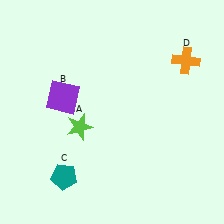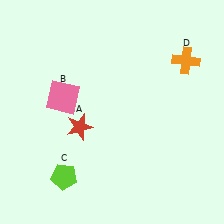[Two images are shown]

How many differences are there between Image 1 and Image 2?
There are 3 differences between the two images.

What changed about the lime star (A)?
In Image 1, A is lime. In Image 2, it changed to red.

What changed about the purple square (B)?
In Image 1, B is purple. In Image 2, it changed to pink.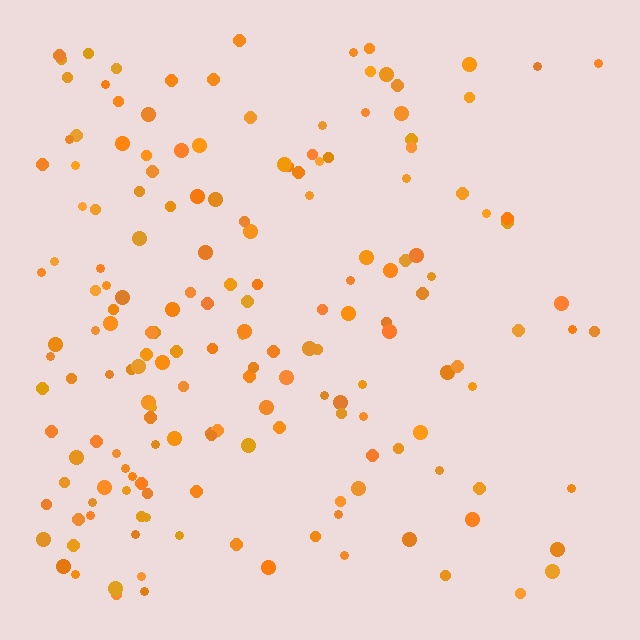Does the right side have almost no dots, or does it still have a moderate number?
Still a moderate number, just noticeably fewer than the left.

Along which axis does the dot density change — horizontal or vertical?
Horizontal.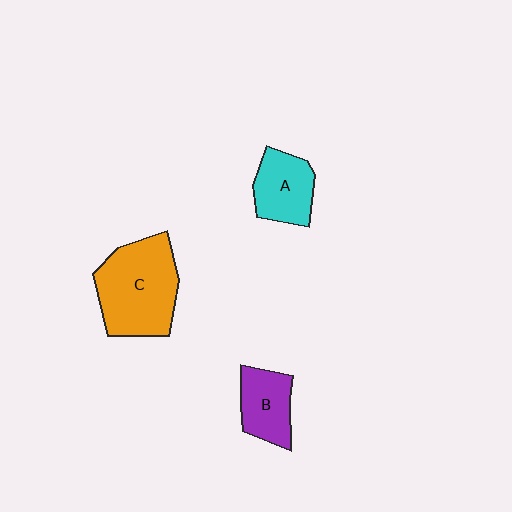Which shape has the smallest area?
Shape B (purple).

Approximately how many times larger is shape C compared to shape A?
Approximately 1.8 times.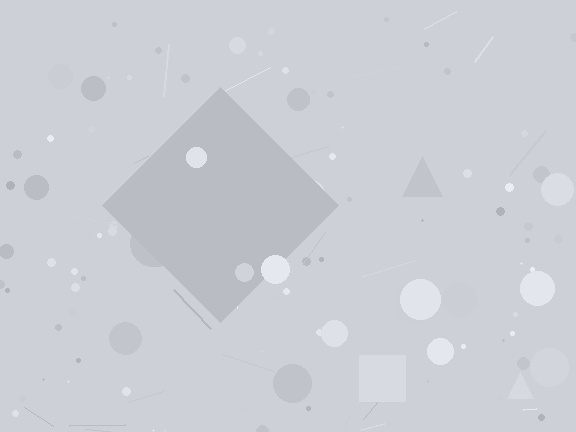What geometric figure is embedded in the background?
A diamond is embedded in the background.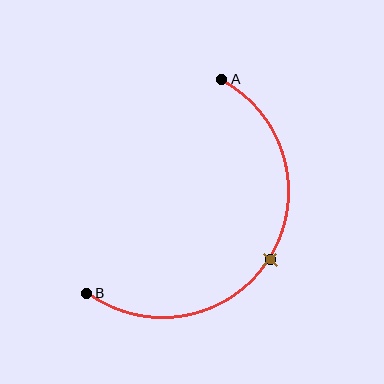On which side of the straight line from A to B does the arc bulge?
The arc bulges to the right of the straight line connecting A and B.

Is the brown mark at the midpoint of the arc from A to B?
Yes. The brown mark lies on the arc at equal arc-length from both A and B — it is the arc midpoint.